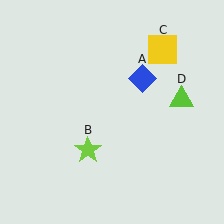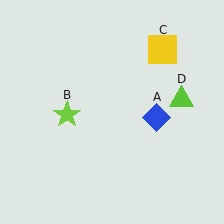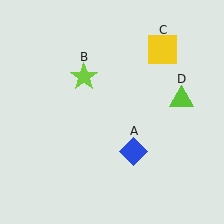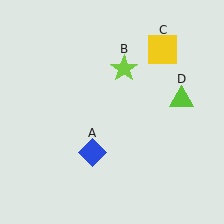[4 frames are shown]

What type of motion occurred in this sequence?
The blue diamond (object A), lime star (object B) rotated clockwise around the center of the scene.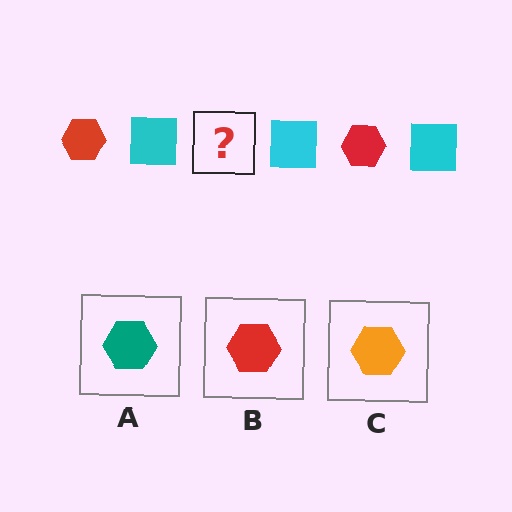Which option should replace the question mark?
Option B.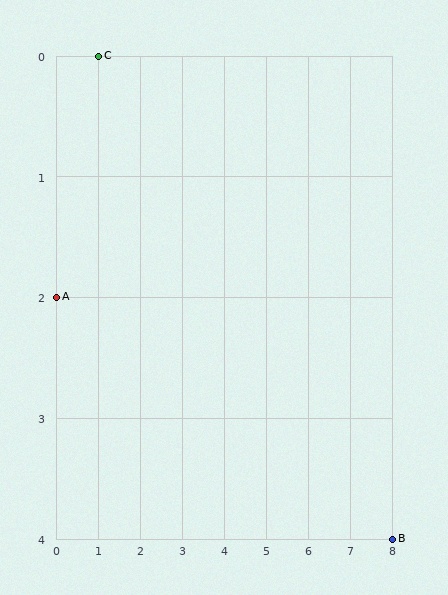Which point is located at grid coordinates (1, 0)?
Point C is at (1, 0).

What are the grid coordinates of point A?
Point A is at grid coordinates (0, 2).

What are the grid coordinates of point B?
Point B is at grid coordinates (8, 4).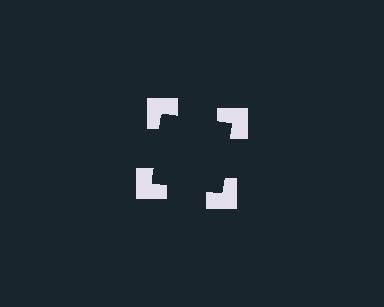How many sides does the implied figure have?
4 sides.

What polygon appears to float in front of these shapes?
An illusory square — its edges are inferred from the aligned wedge cuts in the notched squares, not physically drawn.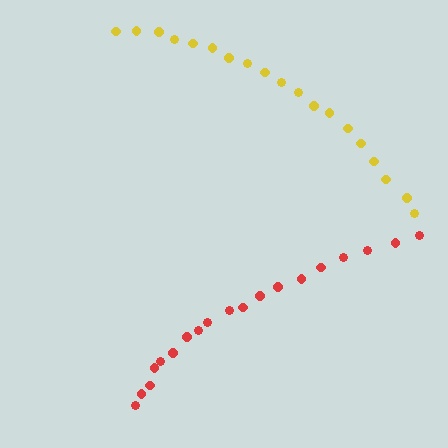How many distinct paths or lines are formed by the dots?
There are 2 distinct paths.